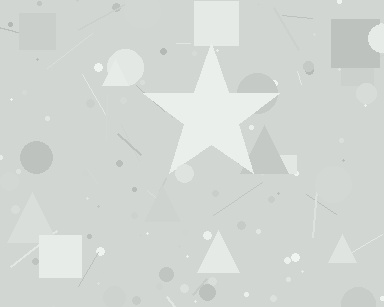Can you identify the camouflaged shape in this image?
The camouflaged shape is a star.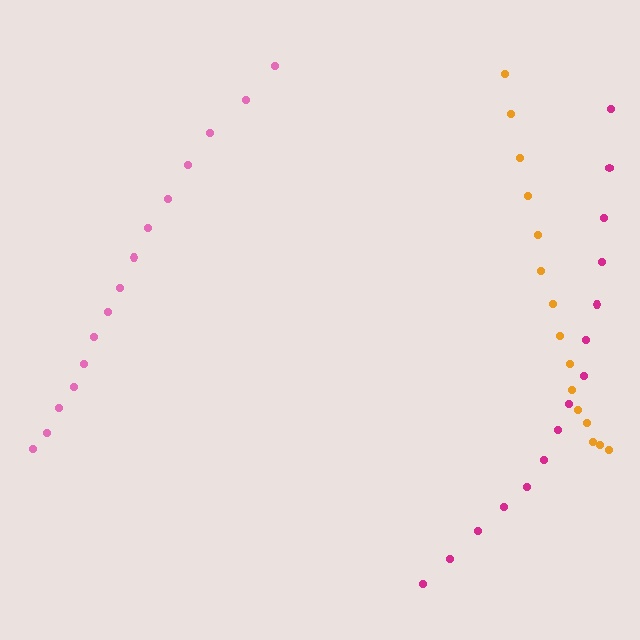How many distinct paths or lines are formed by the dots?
There are 3 distinct paths.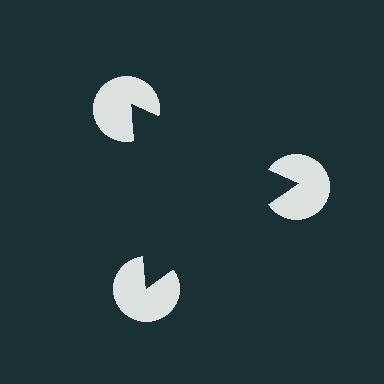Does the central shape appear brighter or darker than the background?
It typically appears slightly darker than the background, even though no actual brightness change is drawn.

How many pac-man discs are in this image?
There are 3 — one at each vertex of the illusory triangle.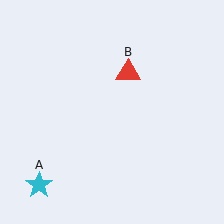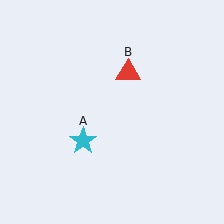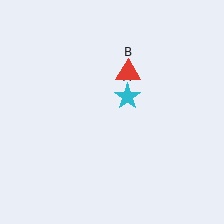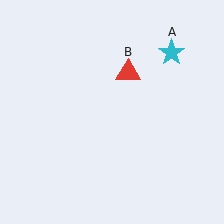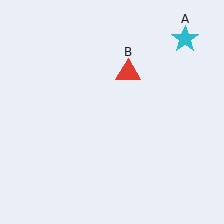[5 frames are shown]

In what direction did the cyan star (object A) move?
The cyan star (object A) moved up and to the right.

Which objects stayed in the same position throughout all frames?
Red triangle (object B) remained stationary.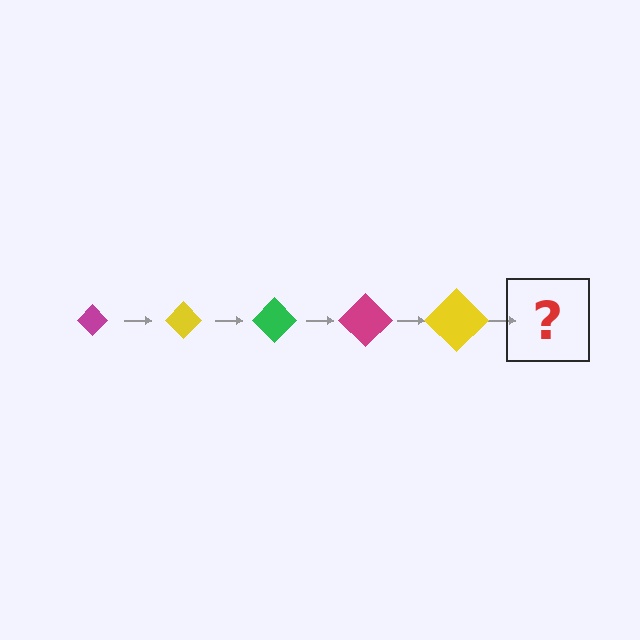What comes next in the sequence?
The next element should be a green diamond, larger than the previous one.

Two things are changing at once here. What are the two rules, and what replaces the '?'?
The two rules are that the diamond grows larger each step and the color cycles through magenta, yellow, and green. The '?' should be a green diamond, larger than the previous one.